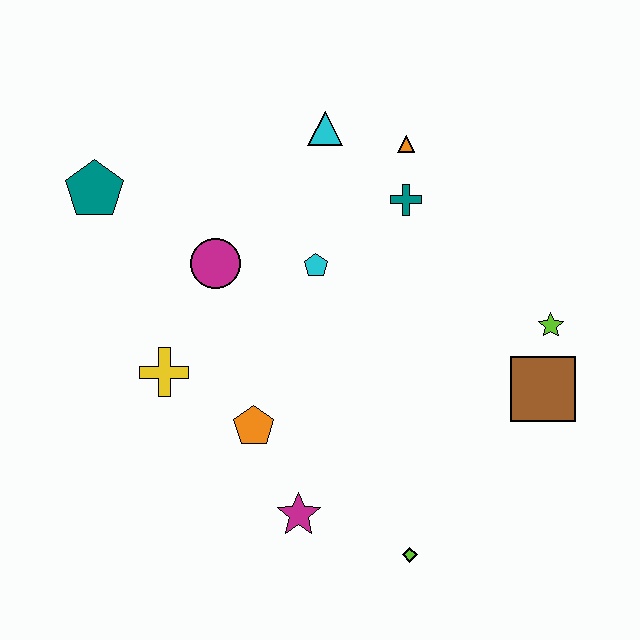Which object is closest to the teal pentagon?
The magenta circle is closest to the teal pentagon.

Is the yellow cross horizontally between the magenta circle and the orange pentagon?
No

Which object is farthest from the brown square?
The teal pentagon is farthest from the brown square.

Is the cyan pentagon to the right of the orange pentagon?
Yes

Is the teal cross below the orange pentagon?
No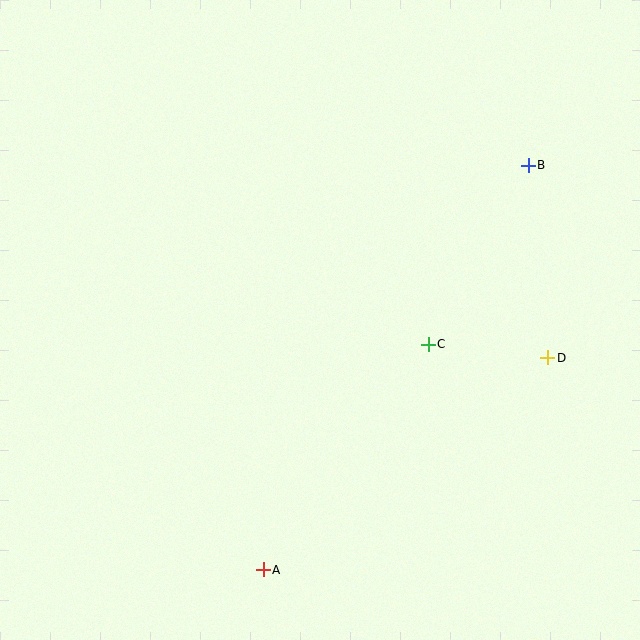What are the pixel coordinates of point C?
Point C is at (428, 344).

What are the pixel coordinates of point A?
Point A is at (263, 570).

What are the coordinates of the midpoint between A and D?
The midpoint between A and D is at (405, 464).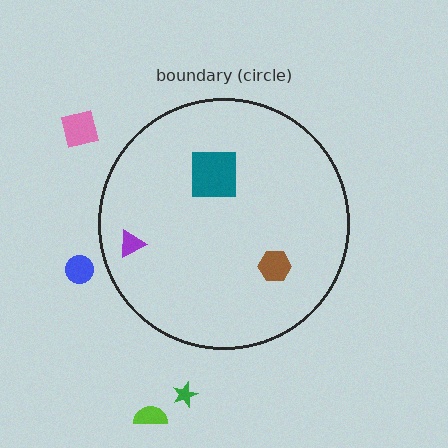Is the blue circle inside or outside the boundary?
Outside.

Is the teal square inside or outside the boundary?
Inside.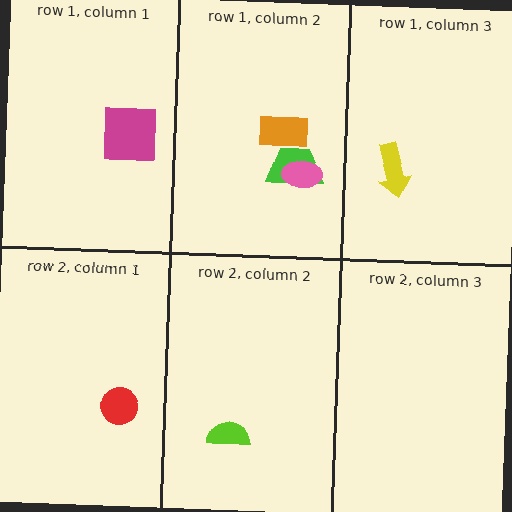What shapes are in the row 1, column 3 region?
The yellow arrow.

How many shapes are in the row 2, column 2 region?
1.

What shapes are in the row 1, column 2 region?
The green trapezoid, the pink ellipse, the orange rectangle.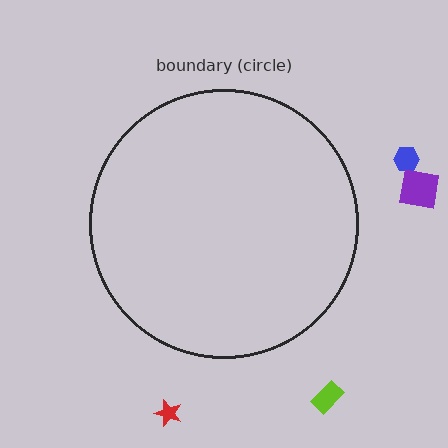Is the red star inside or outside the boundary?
Outside.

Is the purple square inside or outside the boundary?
Outside.